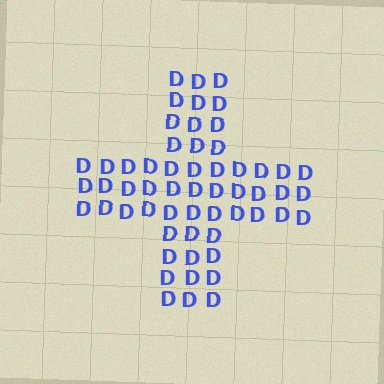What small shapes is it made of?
It is made of small letter D's.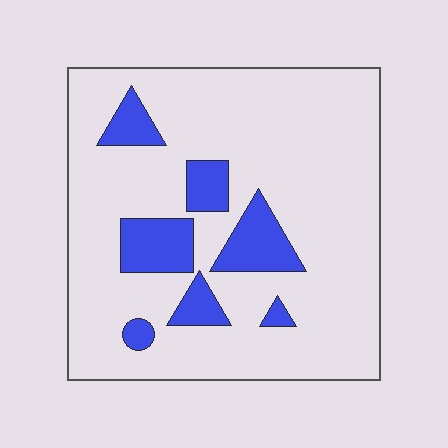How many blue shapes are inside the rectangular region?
7.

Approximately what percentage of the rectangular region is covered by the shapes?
Approximately 15%.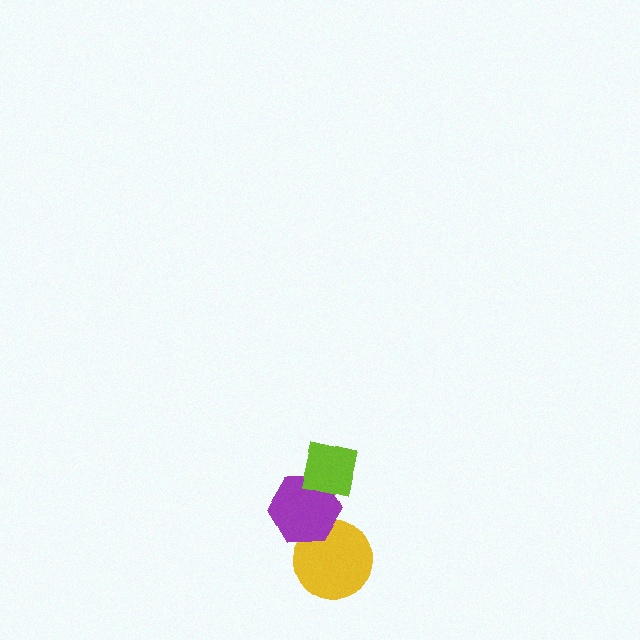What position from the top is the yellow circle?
The yellow circle is 3rd from the top.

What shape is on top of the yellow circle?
The purple hexagon is on top of the yellow circle.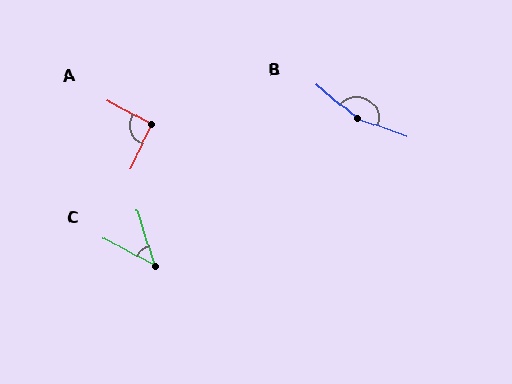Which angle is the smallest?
C, at approximately 44 degrees.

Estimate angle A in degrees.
Approximately 93 degrees.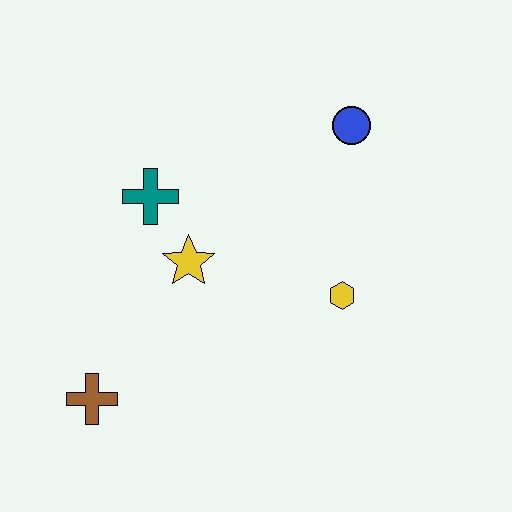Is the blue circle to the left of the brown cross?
No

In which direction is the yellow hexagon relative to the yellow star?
The yellow hexagon is to the right of the yellow star.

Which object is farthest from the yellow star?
The blue circle is farthest from the yellow star.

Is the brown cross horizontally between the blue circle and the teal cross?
No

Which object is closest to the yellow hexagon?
The yellow star is closest to the yellow hexagon.